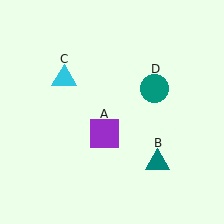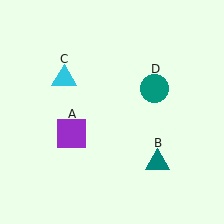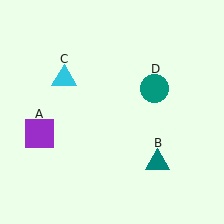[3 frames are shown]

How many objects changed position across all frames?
1 object changed position: purple square (object A).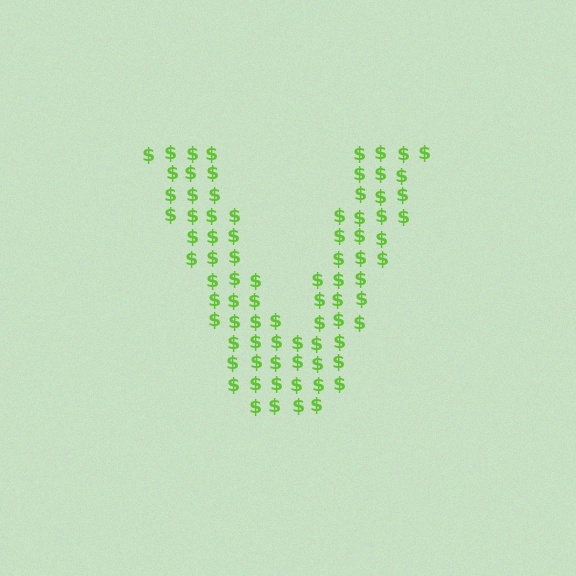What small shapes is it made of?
It is made of small dollar signs.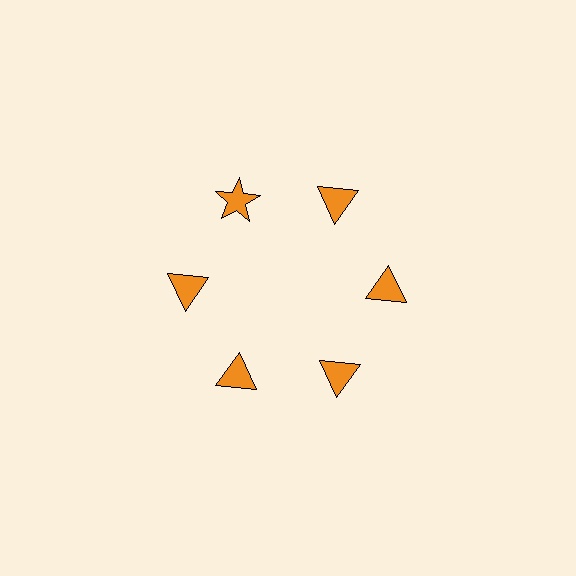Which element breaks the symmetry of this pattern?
The orange star at roughly the 11 o'clock position breaks the symmetry. All other shapes are orange triangles.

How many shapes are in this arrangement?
There are 6 shapes arranged in a ring pattern.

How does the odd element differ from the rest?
It has a different shape: star instead of triangle.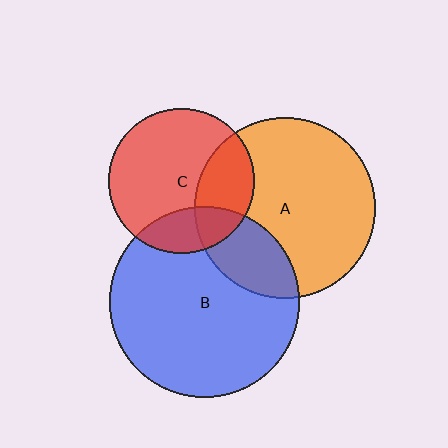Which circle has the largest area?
Circle B (blue).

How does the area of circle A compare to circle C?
Approximately 1.5 times.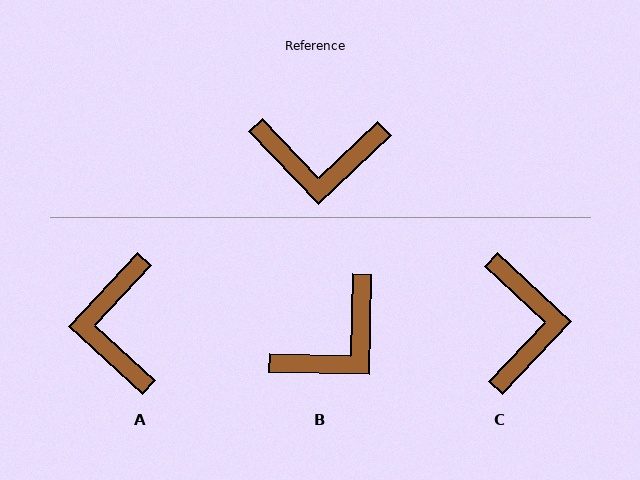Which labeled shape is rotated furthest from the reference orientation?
C, about 93 degrees away.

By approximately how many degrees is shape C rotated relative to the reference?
Approximately 93 degrees counter-clockwise.